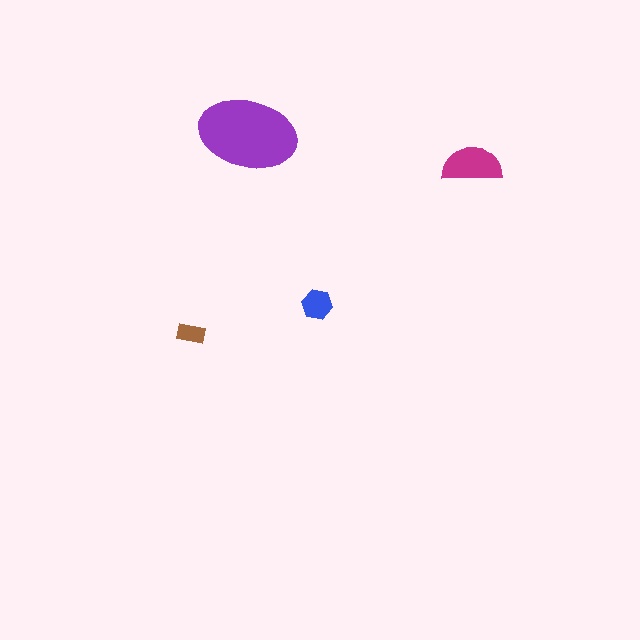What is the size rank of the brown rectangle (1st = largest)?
4th.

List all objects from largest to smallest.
The purple ellipse, the magenta semicircle, the blue hexagon, the brown rectangle.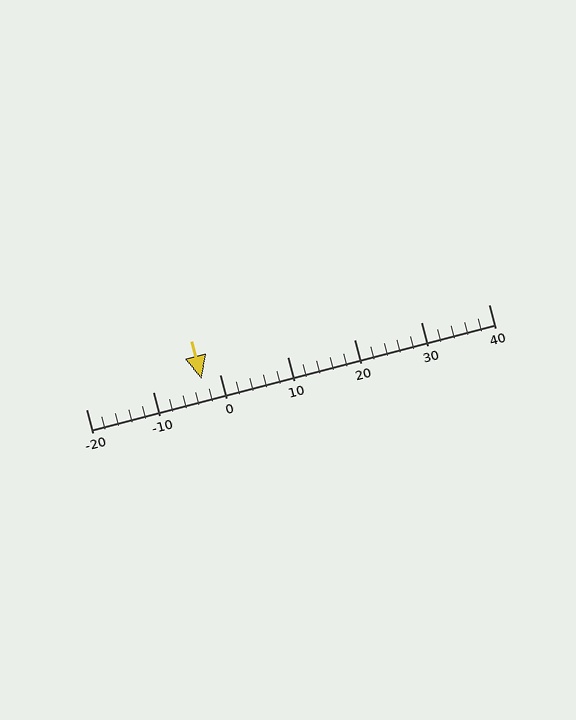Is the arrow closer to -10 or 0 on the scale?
The arrow is closer to 0.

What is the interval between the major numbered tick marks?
The major tick marks are spaced 10 units apart.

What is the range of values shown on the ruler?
The ruler shows values from -20 to 40.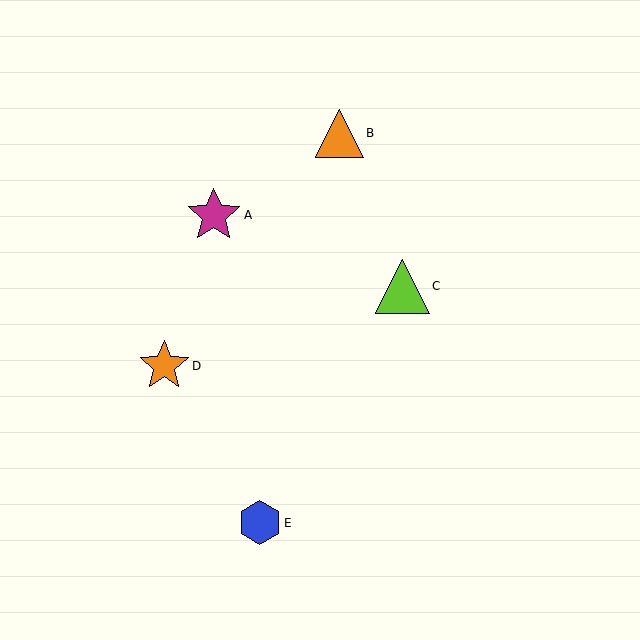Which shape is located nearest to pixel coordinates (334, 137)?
The orange triangle (labeled B) at (339, 133) is nearest to that location.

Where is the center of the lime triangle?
The center of the lime triangle is at (403, 286).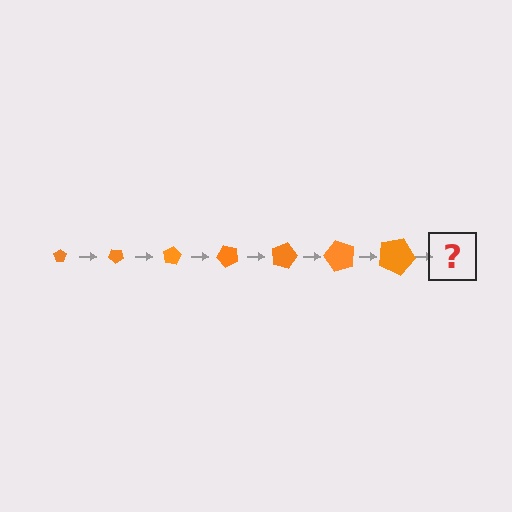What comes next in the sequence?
The next element should be a pentagon, larger than the previous one and rotated 280 degrees from the start.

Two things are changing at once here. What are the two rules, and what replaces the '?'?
The two rules are that the pentagon grows larger each step and it rotates 40 degrees each step. The '?' should be a pentagon, larger than the previous one and rotated 280 degrees from the start.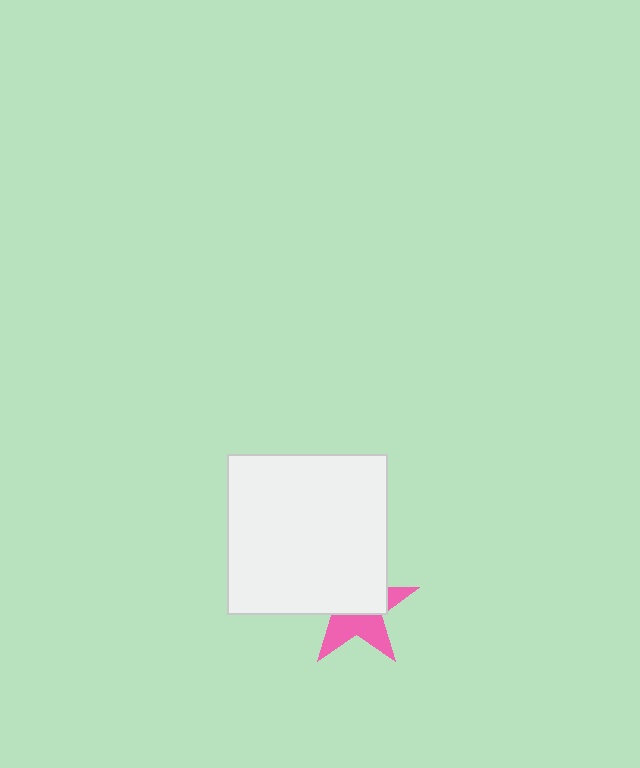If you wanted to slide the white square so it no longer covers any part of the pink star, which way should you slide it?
Slide it up — that is the most direct way to separate the two shapes.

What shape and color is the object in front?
The object in front is a white square.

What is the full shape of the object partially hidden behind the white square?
The partially hidden object is a pink star.